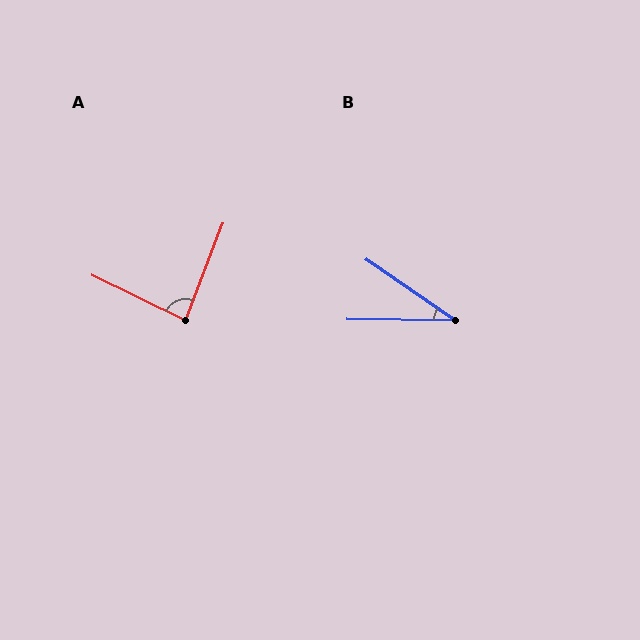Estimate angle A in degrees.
Approximately 85 degrees.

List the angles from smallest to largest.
B (34°), A (85°).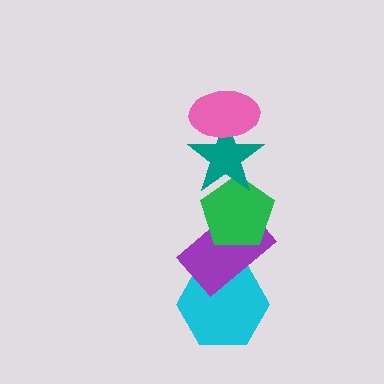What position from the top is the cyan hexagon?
The cyan hexagon is 5th from the top.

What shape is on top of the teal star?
The pink ellipse is on top of the teal star.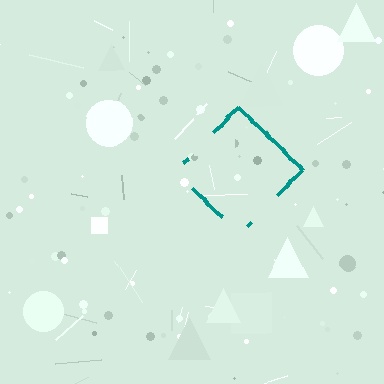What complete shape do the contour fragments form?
The contour fragments form a diamond.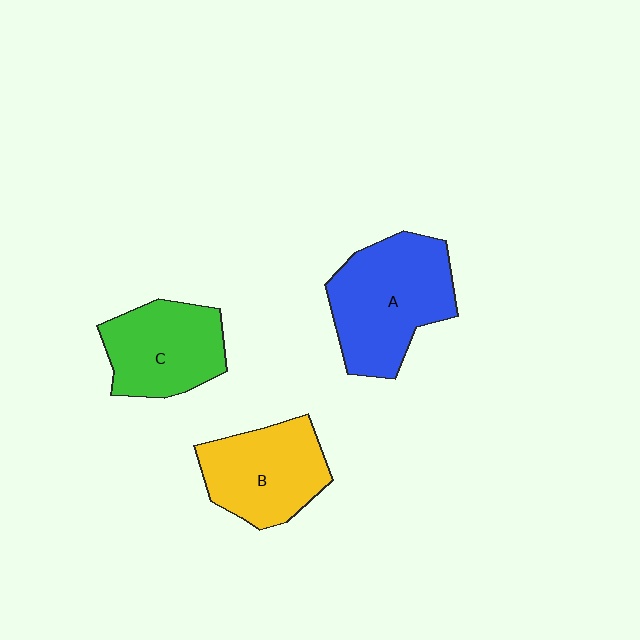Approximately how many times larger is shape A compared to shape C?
Approximately 1.3 times.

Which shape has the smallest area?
Shape C (green).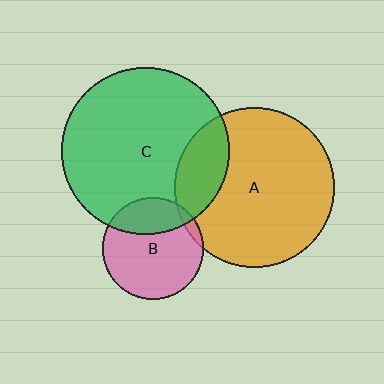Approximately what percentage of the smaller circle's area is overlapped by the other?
Approximately 5%.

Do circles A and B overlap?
Yes.